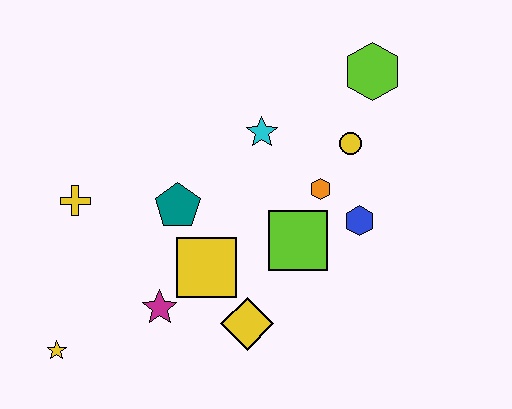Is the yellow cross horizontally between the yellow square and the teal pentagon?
No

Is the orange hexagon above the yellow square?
Yes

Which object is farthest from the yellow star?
The lime hexagon is farthest from the yellow star.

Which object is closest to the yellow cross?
The teal pentagon is closest to the yellow cross.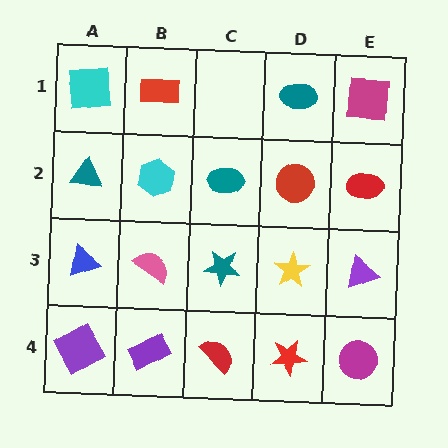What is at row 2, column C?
A teal ellipse.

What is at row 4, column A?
A purple diamond.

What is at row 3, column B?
A pink semicircle.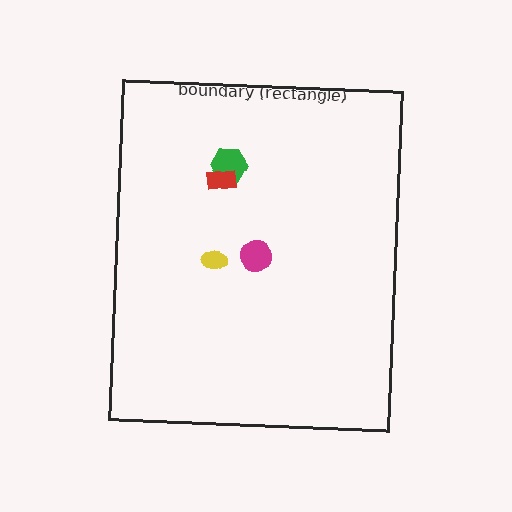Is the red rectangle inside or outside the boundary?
Inside.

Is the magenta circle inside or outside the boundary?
Inside.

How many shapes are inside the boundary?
4 inside, 0 outside.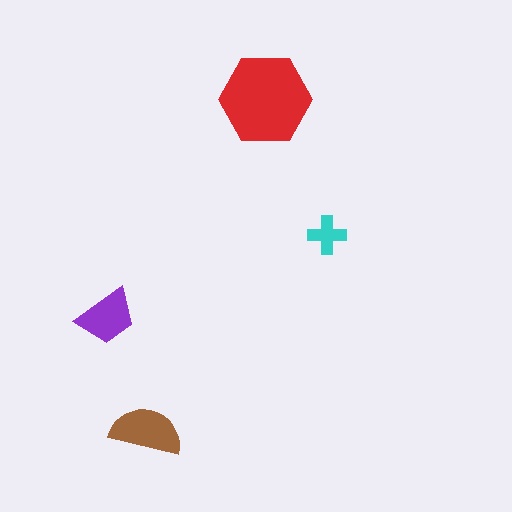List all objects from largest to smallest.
The red hexagon, the brown semicircle, the purple trapezoid, the cyan cross.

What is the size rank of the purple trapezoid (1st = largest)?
3rd.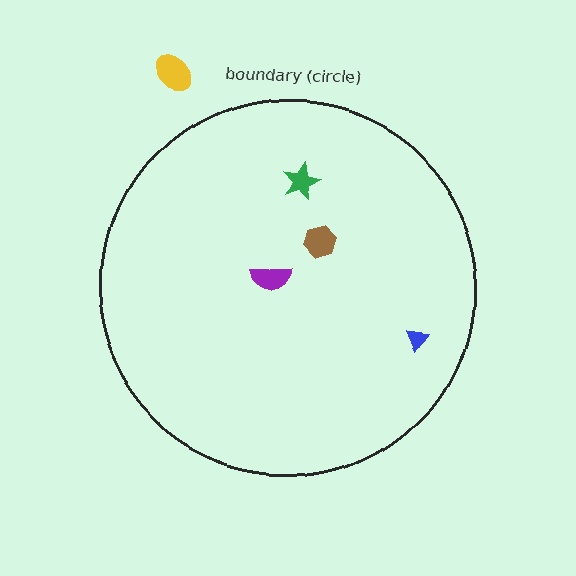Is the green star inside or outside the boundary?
Inside.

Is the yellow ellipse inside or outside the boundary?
Outside.